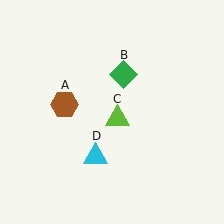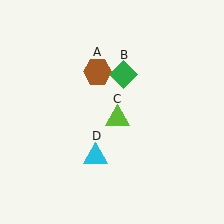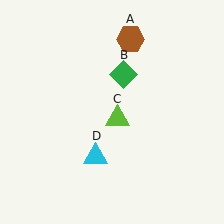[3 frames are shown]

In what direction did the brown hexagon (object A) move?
The brown hexagon (object A) moved up and to the right.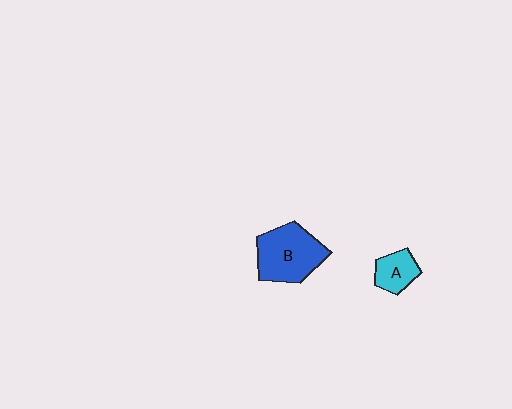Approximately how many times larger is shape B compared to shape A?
Approximately 2.2 times.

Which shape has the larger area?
Shape B (blue).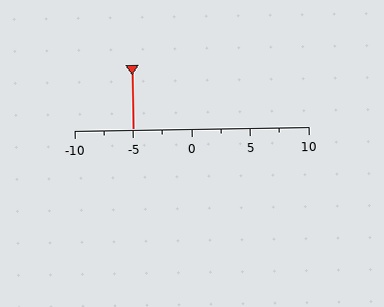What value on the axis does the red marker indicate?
The marker indicates approximately -5.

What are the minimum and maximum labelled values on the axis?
The axis runs from -10 to 10.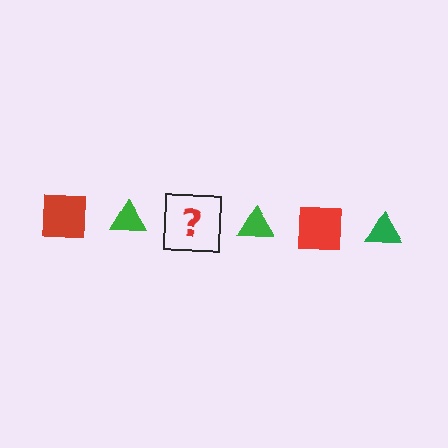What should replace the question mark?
The question mark should be replaced with a red square.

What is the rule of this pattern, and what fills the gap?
The rule is that the pattern alternates between red square and green triangle. The gap should be filled with a red square.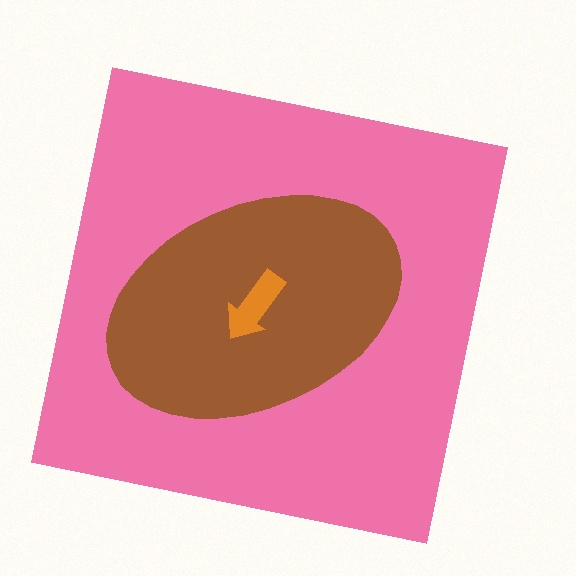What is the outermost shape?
The pink square.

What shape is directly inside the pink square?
The brown ellipse.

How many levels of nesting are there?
3.